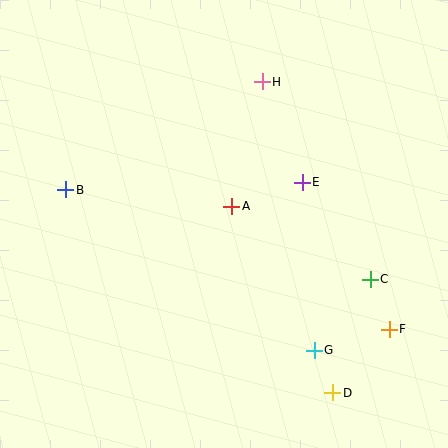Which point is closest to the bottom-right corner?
Point D is closest to the bottom-right corner.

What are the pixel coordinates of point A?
Point A is at (232, 206).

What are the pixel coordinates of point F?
Point F is at (389, 329).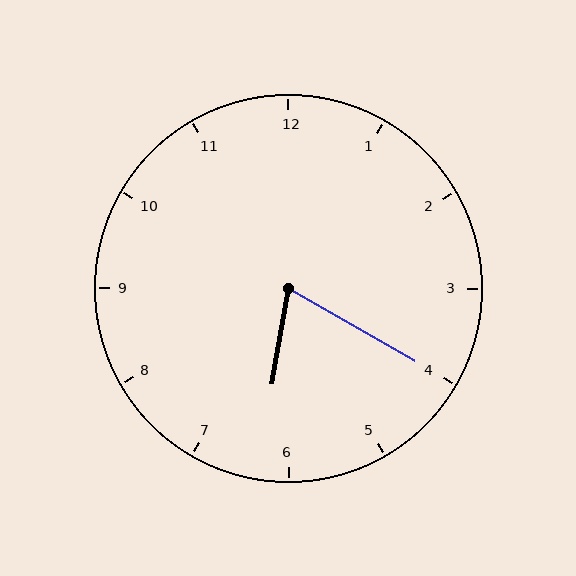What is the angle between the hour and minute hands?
Approximately 70 degrees.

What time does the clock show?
6:20.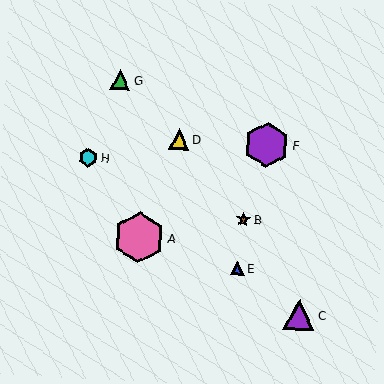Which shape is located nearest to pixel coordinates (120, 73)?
The green triangle (labeled G) at (120, 80) is nearest to that location.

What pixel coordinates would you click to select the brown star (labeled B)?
Click at (243, 220) to select the brown star B.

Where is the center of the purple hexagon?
The center of the purple hexagon is at (267, 145).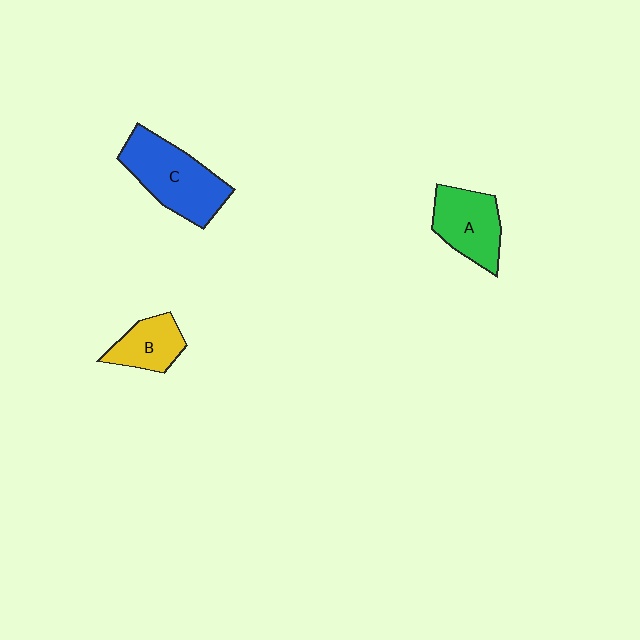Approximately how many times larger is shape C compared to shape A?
Approximately 1.3 times.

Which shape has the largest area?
Shape C (blue).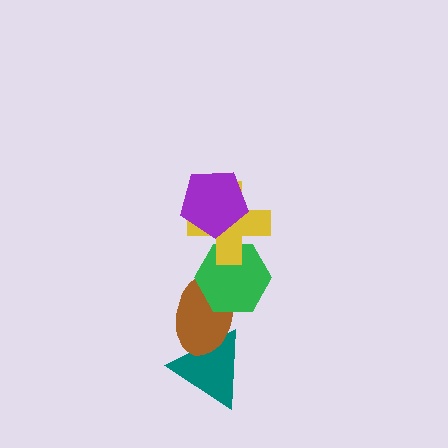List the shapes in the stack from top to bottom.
From top to bottom: the purple pentagon, the yellow cross, the green hexagon, the brown ellipse, the teal triangle.